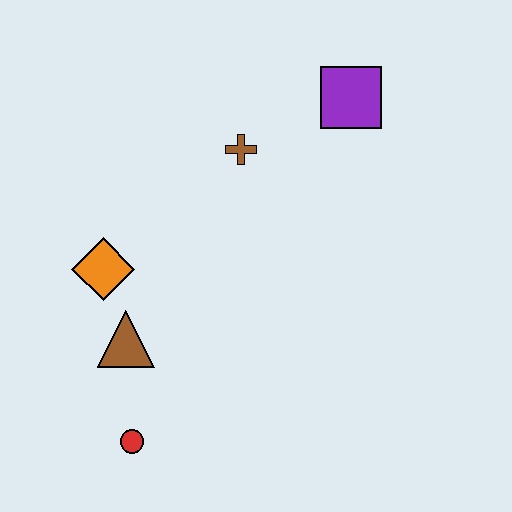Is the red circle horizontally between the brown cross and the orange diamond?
Yes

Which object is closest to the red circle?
The brown triangle is closest to the red circle.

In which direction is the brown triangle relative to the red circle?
The brown triangle is above the red circle.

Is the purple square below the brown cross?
No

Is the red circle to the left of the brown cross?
Yes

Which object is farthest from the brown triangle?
The purple square is farthest from the brown triangle.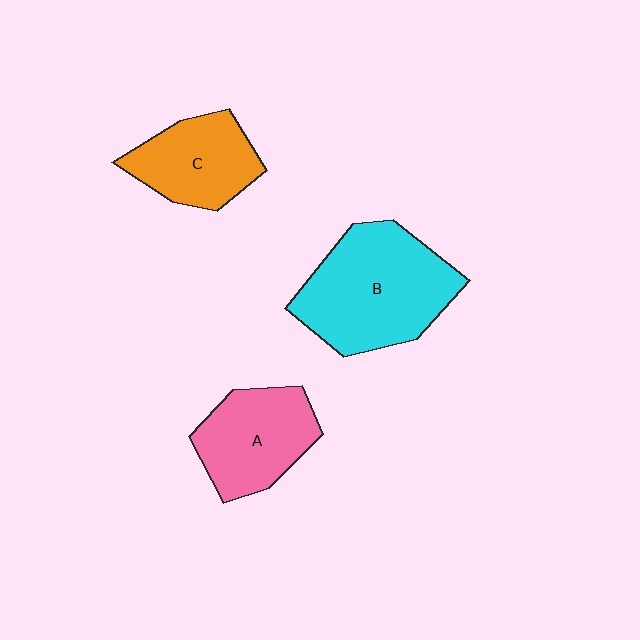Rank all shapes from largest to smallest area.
From largest to smallest: B (cyan), A (pink), C (orange).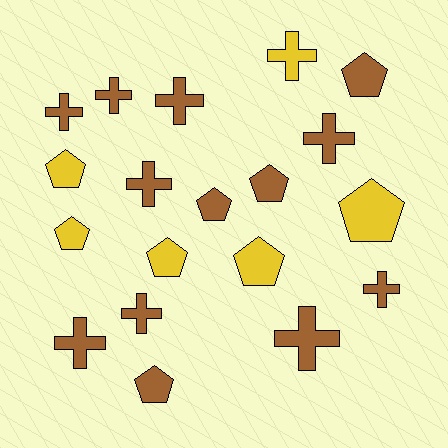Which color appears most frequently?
Brown, with 13 objects.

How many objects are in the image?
There are 19 objects.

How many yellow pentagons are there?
There are 5 yellow pentagons.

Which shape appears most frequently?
Cross, with 10 objects.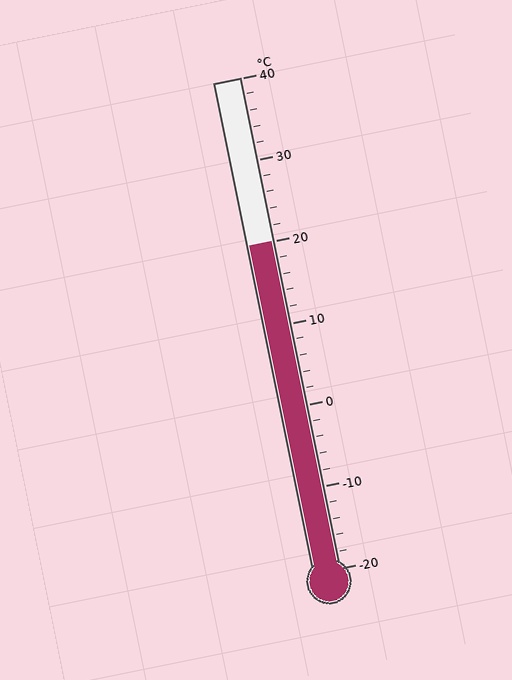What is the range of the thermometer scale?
The thermometer scale ranges from -20°C to 40°C.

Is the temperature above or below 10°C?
The temperature is above 10°C.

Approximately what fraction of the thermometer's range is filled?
The thermometer is filled to approximately 65% of its range.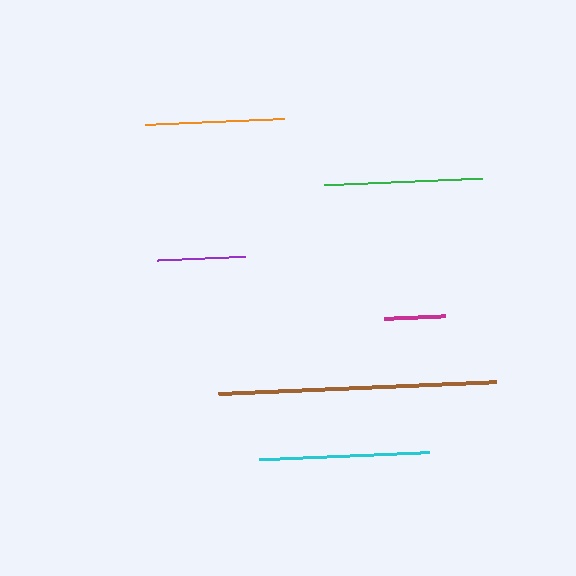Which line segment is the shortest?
The magenta line is the shortest at approximately 61 pixels.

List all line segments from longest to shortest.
From longest to shortest: brown, cyan, green, orange, purple, magenta.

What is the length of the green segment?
The green segment is approximately 159 pixels long.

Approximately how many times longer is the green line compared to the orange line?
The green line is approximately 1.1 times the length of the orange line.